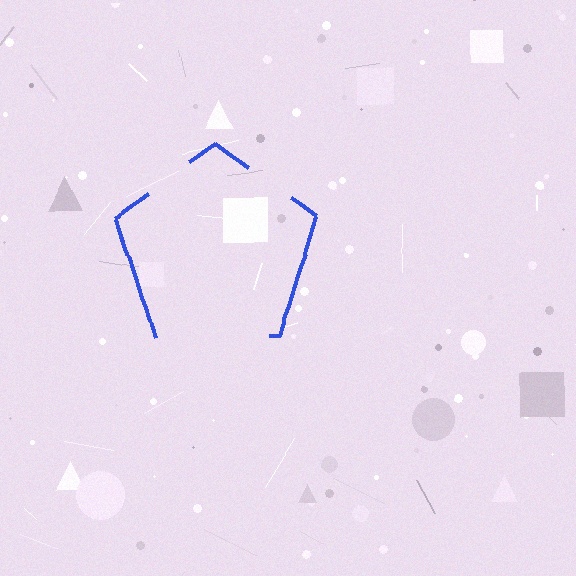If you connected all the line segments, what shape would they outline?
They would outline a pentagon.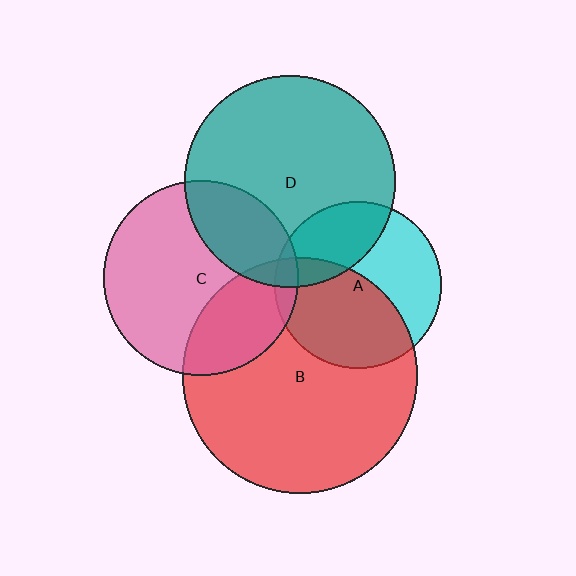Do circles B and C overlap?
Yes.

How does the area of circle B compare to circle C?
Approximately 1.5 times.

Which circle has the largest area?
Circle B (red).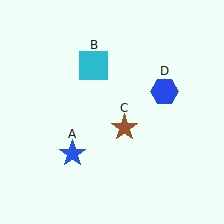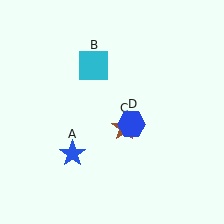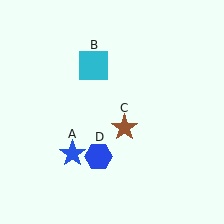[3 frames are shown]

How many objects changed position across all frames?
1 object changed position: blue hexagon (object D).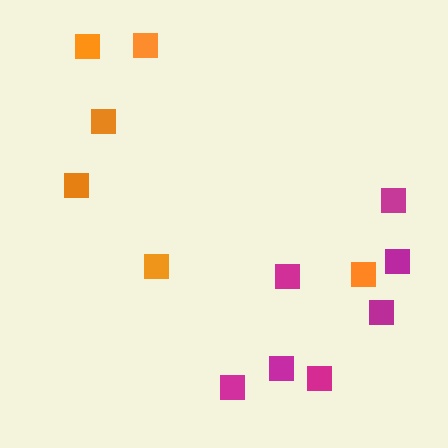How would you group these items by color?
There are 2 groups: one group of magenta squares (7) and one group of orange squares (6).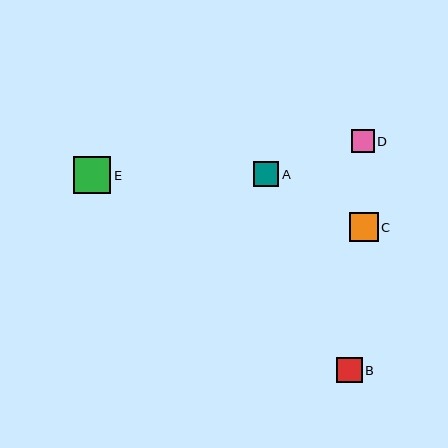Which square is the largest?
Square E is the largest with a size of approximately 37 pixels.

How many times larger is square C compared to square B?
Square C is approximately 1.1 times the size of square B.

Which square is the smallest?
Square D is the smallest with a size of approximately 23 pixels.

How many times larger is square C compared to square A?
Square C is approximately 1.2 times the size of square A.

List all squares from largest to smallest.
From largest to smallest: E, C, B, A, D.